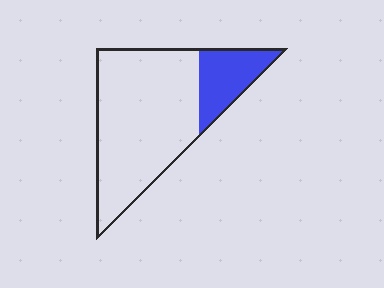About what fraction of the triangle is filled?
About one fifth (1/5).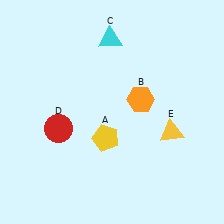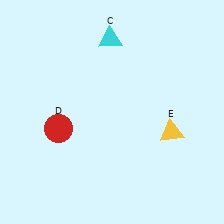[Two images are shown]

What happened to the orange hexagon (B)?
The orange hexagon (B) was removed in Image 2. It was in the top-right area of Image 1.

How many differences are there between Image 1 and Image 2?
There are 2 differences between the two images.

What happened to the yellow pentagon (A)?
The yellow pentagon (A) was removed in Image 2. It was in the bottom-left area of Image 1.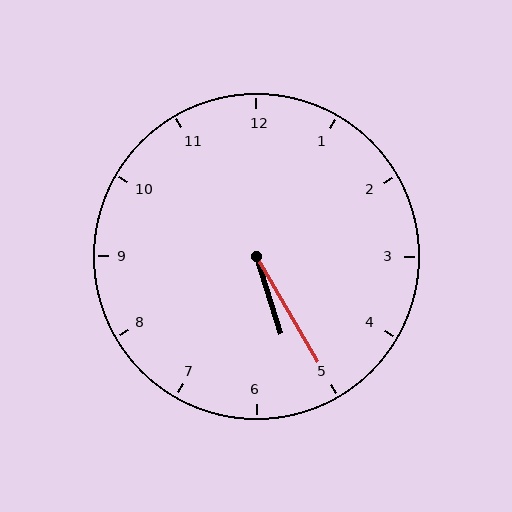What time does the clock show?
5:25.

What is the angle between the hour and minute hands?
Approximately 12 degrees.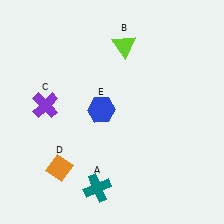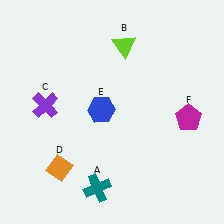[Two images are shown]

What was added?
A magenta pentagon (F) was added in Image 2.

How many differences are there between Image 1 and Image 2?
There is 1 difference between the two images.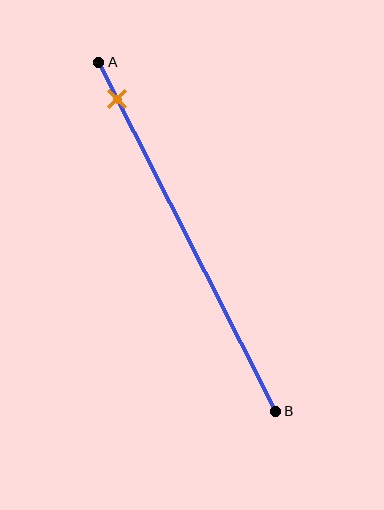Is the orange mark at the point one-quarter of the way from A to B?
No, the mark is at about 10% from A, not at the 25% one-quarter point.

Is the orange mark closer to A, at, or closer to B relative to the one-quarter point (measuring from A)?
The orange mark is closer to point A than the one-quarter point of segment AB.